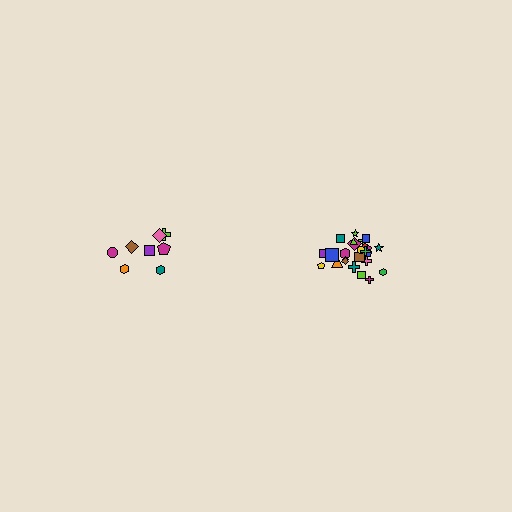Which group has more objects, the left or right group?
The right group.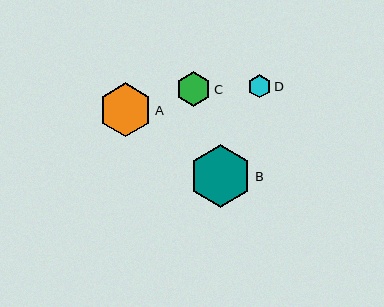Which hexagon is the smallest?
Hexagon D is the smallest with a size of approximately 23 pixels.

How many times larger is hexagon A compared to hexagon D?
Hexagon A is approximately 2.3 times the size of hexagon D.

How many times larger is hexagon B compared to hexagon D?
Hexagon B is approximately 2.7 times the size of hexagon D.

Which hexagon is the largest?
Hexagon B is the largest with a size of approximately 63 pixels.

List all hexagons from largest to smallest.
From largest to smallest: B, A, C, D.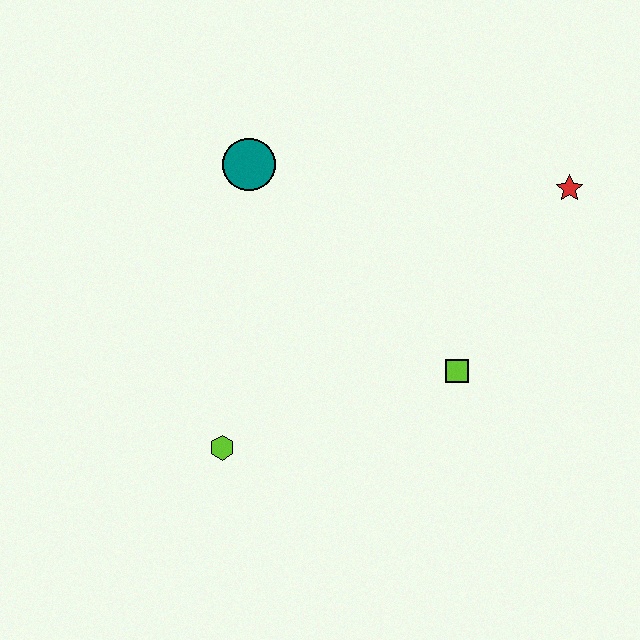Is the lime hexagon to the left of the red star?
Yes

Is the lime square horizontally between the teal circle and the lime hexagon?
No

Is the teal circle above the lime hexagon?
Yes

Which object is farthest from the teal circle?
The red star is farthest from the teal circle.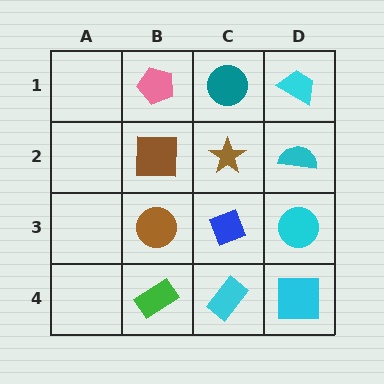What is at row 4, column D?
A cyan square.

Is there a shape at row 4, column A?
No, that cell is empty.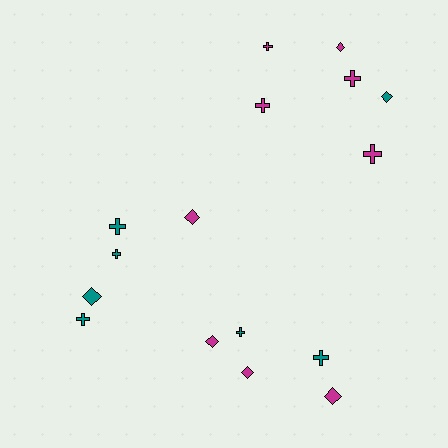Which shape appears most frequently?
Cross, with 9 objects.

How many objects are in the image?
There are 16 objects.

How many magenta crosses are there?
There are 4 magenta crosses.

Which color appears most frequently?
Magenta, with 9 objects.